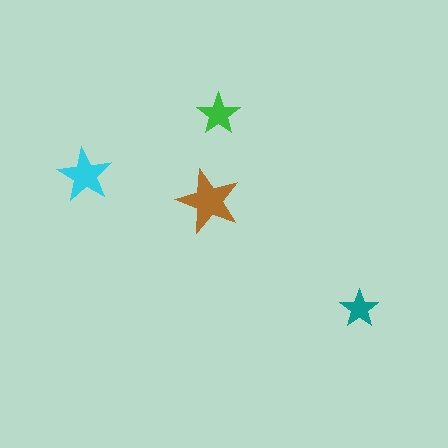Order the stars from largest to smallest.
the brown one, the cyan one, the green one, the teal one.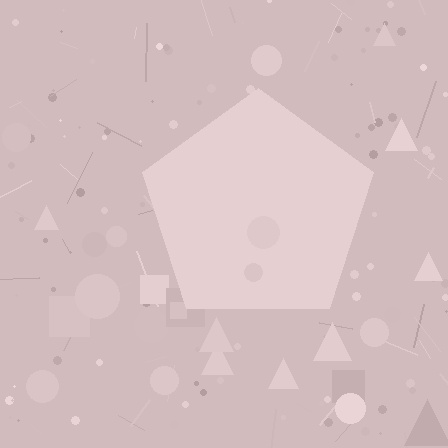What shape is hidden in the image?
A pentagon is hidden in the image.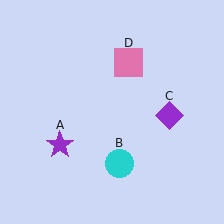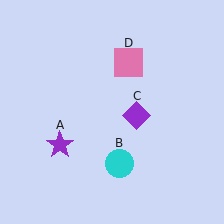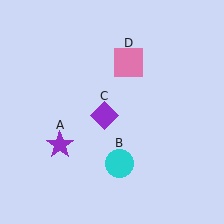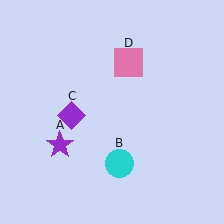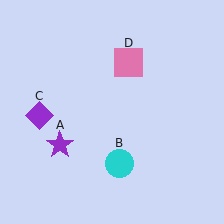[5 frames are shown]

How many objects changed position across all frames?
1 object changed position: purple diamond (object C).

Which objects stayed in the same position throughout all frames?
Purple star (object A) and cyan circle (object B) and pink square (object D) remained stationary.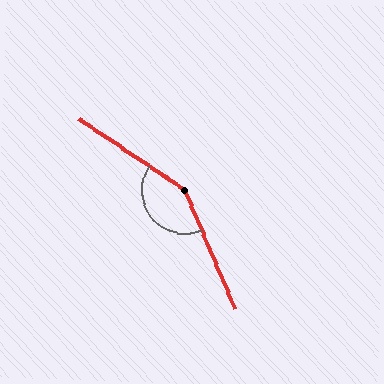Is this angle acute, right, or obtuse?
It is obtuse.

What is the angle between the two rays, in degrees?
Approximately 147 degrees.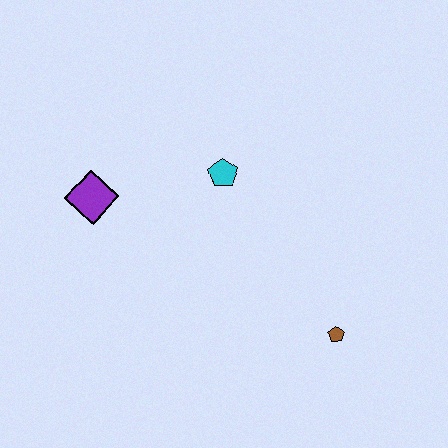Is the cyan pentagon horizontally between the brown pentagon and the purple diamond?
Yes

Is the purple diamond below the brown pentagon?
No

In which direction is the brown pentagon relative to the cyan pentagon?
The brown pentagon is below the cyan pentagon.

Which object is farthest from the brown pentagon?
The purple diamond is farthest from the brown pentagon.